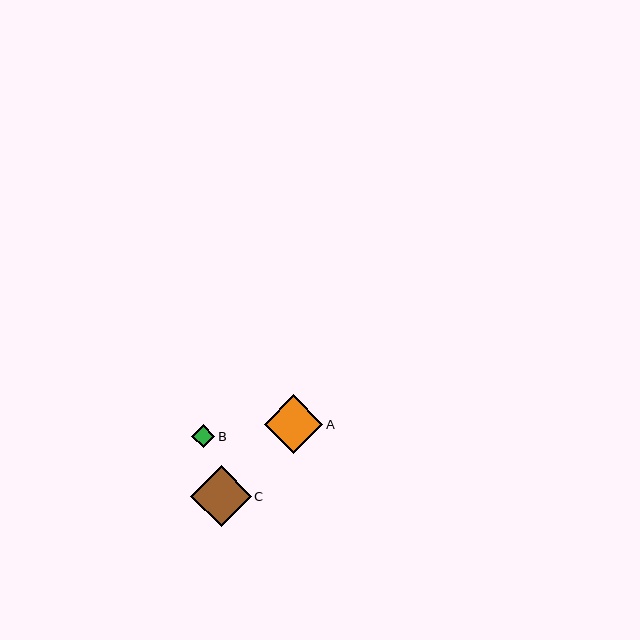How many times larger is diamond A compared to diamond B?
Diamond A is approximately 2.5 times the size of diamond B.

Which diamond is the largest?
Diamond C is the largest with a size of approximately 61 pixels.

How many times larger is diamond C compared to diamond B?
Diamond C is approximately 2.6 times the size of diamond B.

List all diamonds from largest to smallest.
From largest to smallest: C, A, B.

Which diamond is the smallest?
Diamond B is the smallest with a size of approximately 23 pixels.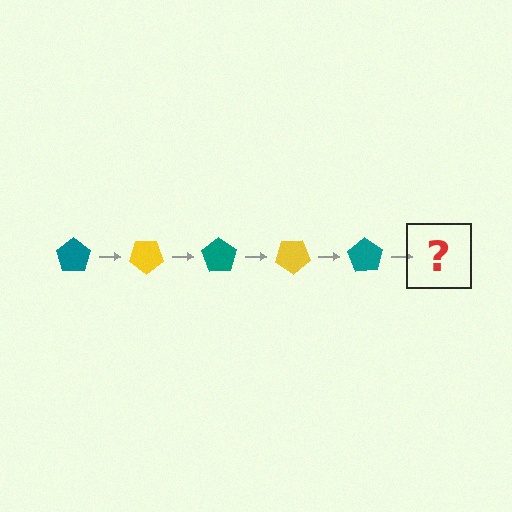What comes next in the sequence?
The next element should be a yellow pentagon, rotated 175 degrees from the start.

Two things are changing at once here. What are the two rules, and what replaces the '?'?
The two rules are that it rotates 35 degrees each step and the color cycles through teal and yellow. The '?' should be a yellow pentagon, rotated 175 degrees from the start.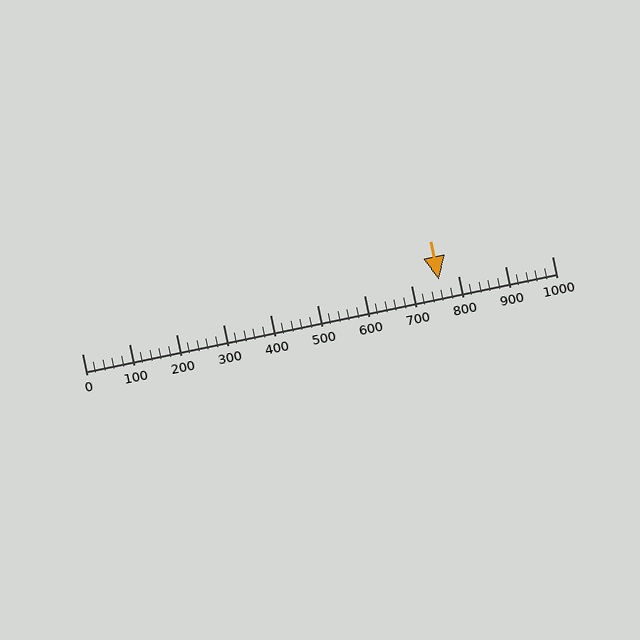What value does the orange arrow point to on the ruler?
The orange arrow points to approximately 760.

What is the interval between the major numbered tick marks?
The major tick marks are spaced 100 units apart.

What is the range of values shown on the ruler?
The ruler shows values from 0 to 1000.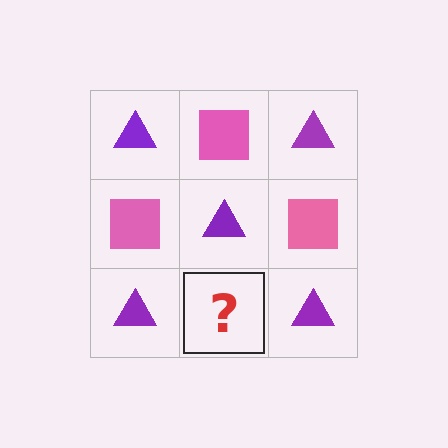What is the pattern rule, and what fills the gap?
The rule is that it alternates purple triangle and pink square in a checkerboard pattern. The gap should be filled with a pink square.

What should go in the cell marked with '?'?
The missing cell should contain a pink square.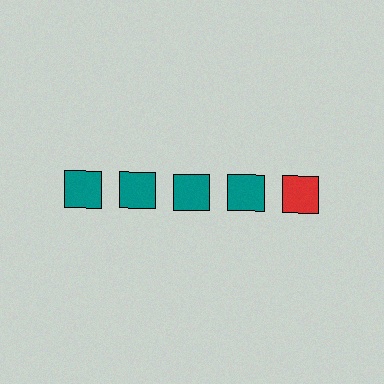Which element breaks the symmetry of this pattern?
The red square in the top row, rightmost column breaks the symmetry. All other shapes are teal squares.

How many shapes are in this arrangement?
There are 5 shapes arranged in a grid pattern.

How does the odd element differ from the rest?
It has a different color: red instead of teal.